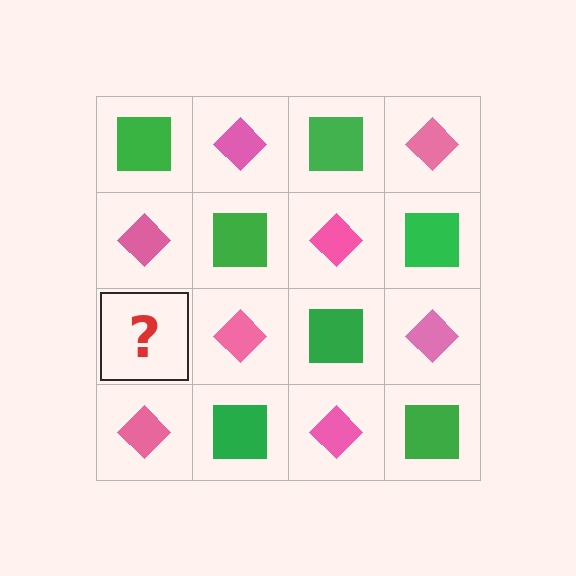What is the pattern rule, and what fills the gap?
The rule is that it alternates green square and pink diamond in a checkerboard pattern. The gap should be filled with a green square.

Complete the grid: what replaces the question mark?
The question mark should be replaced with a green square.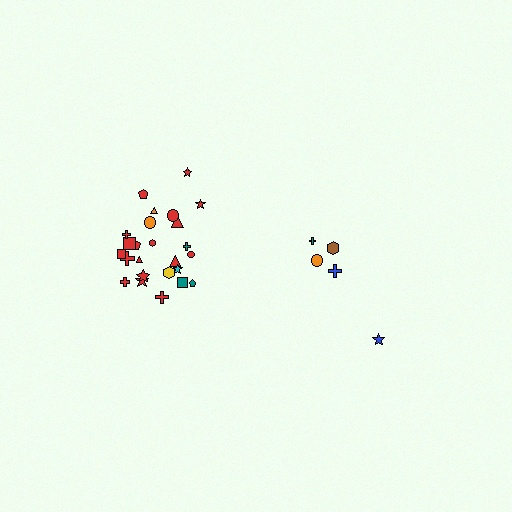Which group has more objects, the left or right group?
The left group.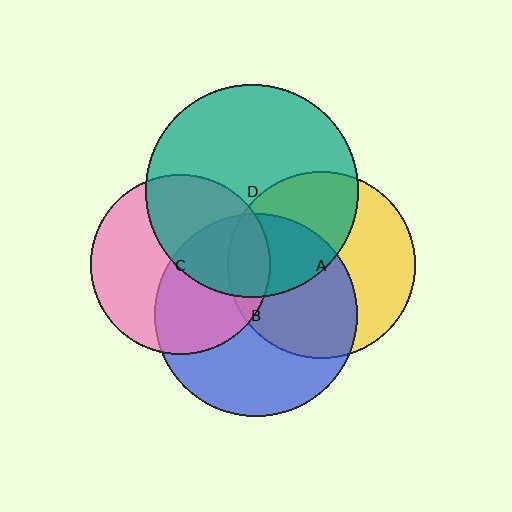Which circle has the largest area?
Circle D (teal).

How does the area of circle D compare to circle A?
Approximately 1.3 times.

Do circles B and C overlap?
Yes.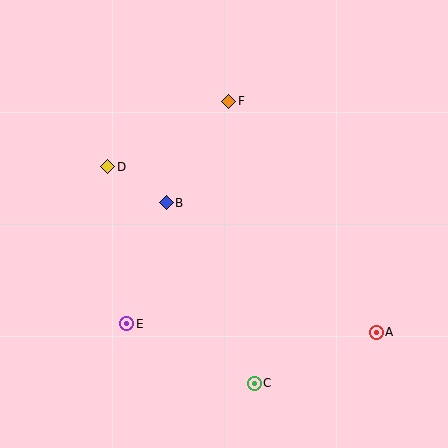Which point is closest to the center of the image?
Point B at (166, 203) is closest to the center.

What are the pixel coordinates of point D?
Point D is at (108, 167).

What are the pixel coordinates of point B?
Point B is at (166, 203).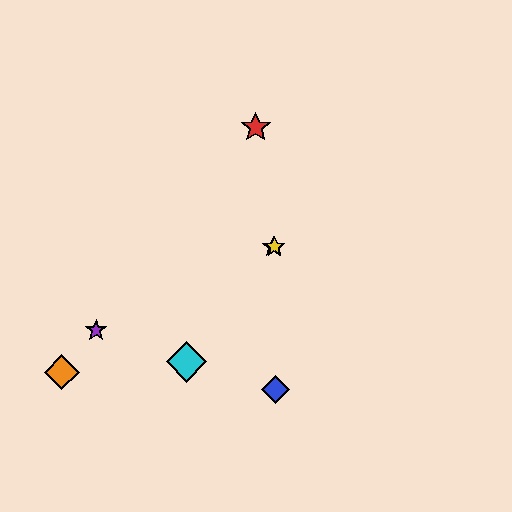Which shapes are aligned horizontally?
The green star, the yellow star are aligned horizontally.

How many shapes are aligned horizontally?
2 shapes (the green star, the yellow star) are aligned horizontally.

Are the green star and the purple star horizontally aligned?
No, the green star is at y≈247 and the purple star is at y≈330.